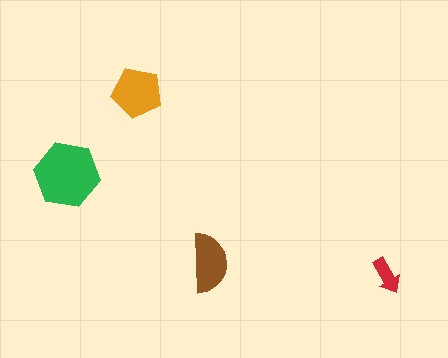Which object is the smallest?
The red arrow.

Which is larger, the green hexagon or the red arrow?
The green hexagon.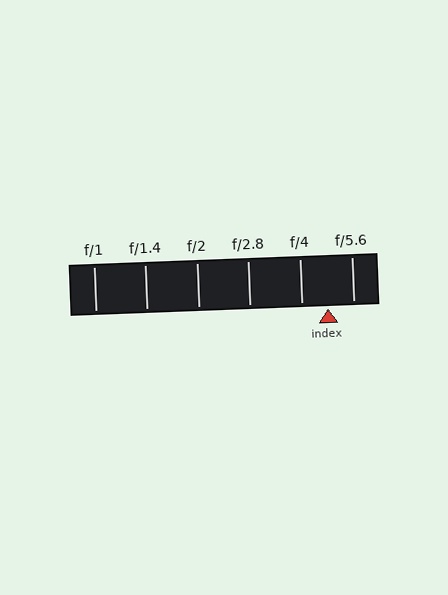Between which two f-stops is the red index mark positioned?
The index mark is between f/4 and f/5.6.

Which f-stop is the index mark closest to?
The index mark is closest to f/5.6.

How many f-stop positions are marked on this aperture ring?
There are 6 f-stop positions marked.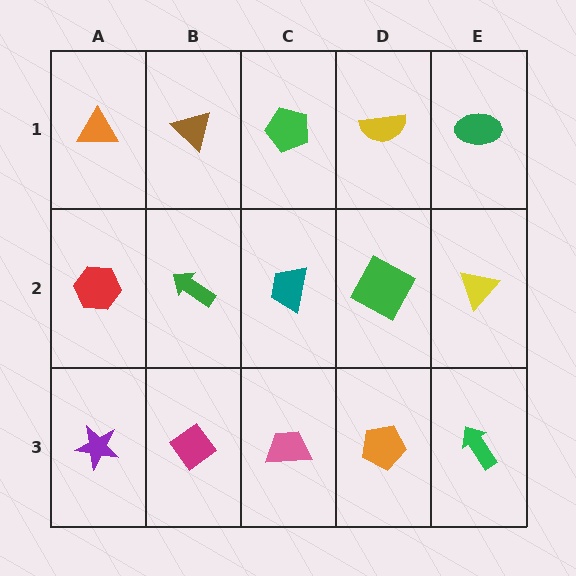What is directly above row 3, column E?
A yellow triangle.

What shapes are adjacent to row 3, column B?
A green arrow (row 2, column B), a purple star (row 3, column A), a pink trapezoid (row 3, column C).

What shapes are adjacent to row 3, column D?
A green square (row 2, column D), a pink trapezoid (row 3, column C), a green arrow (row 3, column E).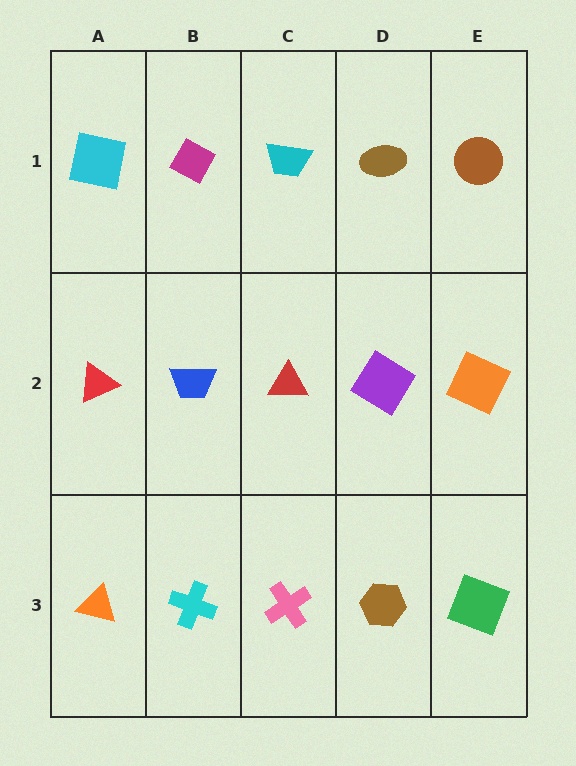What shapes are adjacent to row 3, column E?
An orange square (row 2, column E), a brown hexagon (row 3, column D).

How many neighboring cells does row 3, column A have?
2.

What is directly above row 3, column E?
An orange square.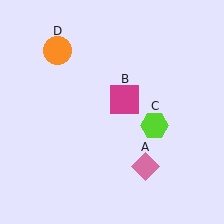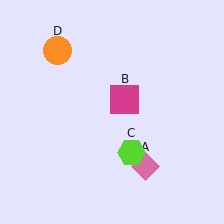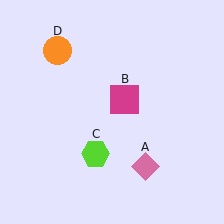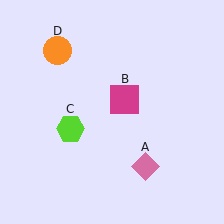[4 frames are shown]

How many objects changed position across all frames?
1 object changed position: lime hexagon (object C).